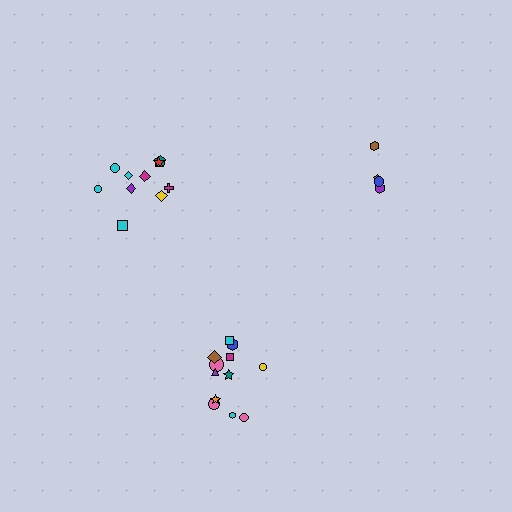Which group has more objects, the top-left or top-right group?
The top-left group.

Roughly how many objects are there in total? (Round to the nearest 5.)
Roughly 25 objects in total.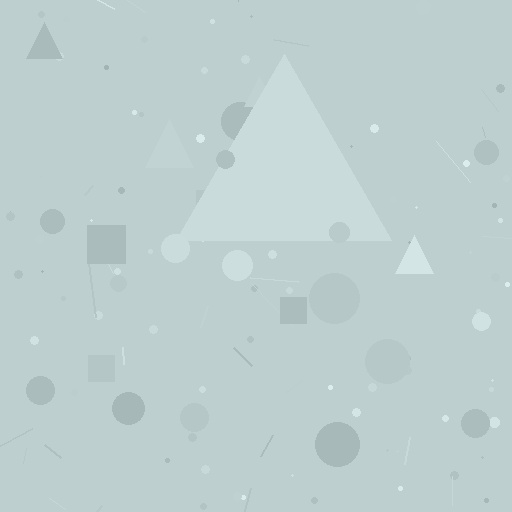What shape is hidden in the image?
A triangle is hidden in the image.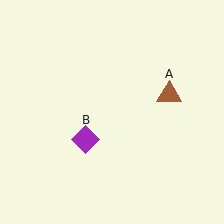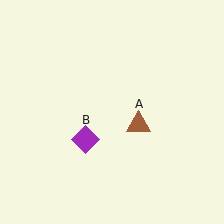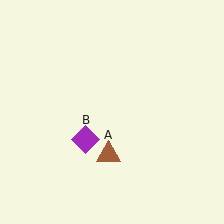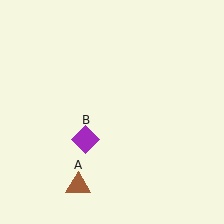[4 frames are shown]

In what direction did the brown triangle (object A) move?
The brown triangle (object A) moved down and to the left.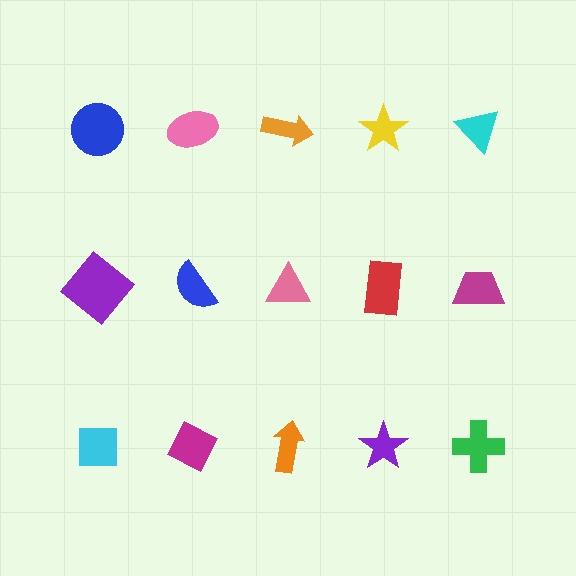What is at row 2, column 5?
A magenta trapezoid.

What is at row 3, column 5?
A green cross.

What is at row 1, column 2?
A pink ellipse.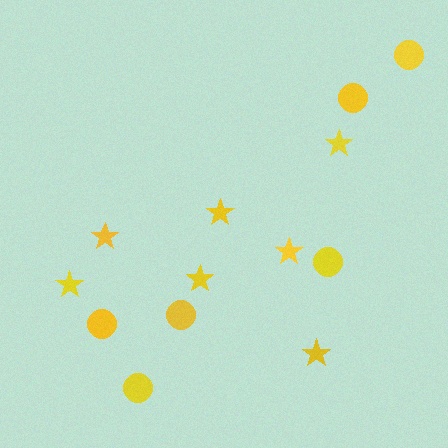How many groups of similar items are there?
There are 2 groups: one group of stars (7) and one group of circles (6).